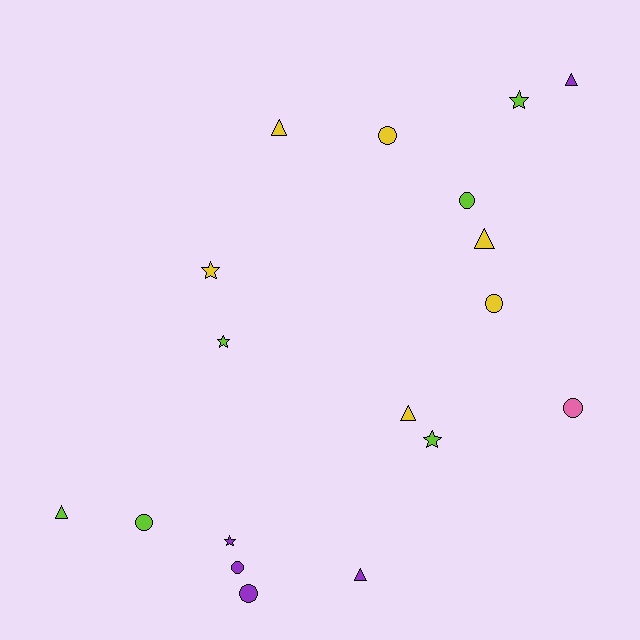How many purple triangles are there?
There are 2 purple triangles.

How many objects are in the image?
There are 18 objects.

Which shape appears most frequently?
Circle, with 7 objects.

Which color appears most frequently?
Lime, with 6 objects.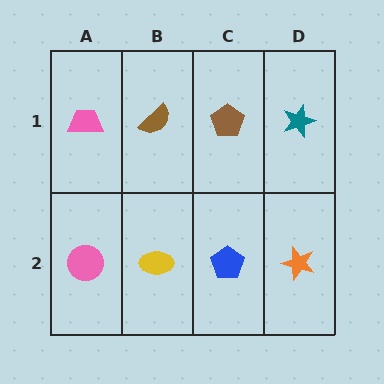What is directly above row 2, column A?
A pink trapezoid.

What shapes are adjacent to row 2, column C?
A brown pentagon (row 1, column C), a yellow ellipse (row 2, column B), an orange star (row 2, column D).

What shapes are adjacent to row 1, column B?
A yellow ellipse (row 2, column B), a pink trapezoid (row 1, column A), a brown pentagon (row 1, column C).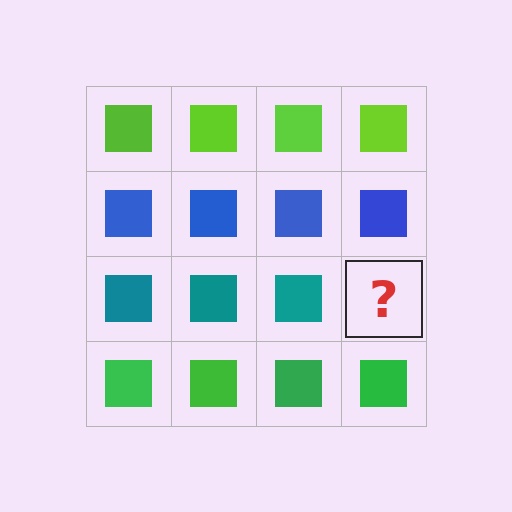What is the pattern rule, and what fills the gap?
The rule is that each row has a consistent color. The gap should be filled with a teal square.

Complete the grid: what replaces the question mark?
The question mark should be replaced with a teal square.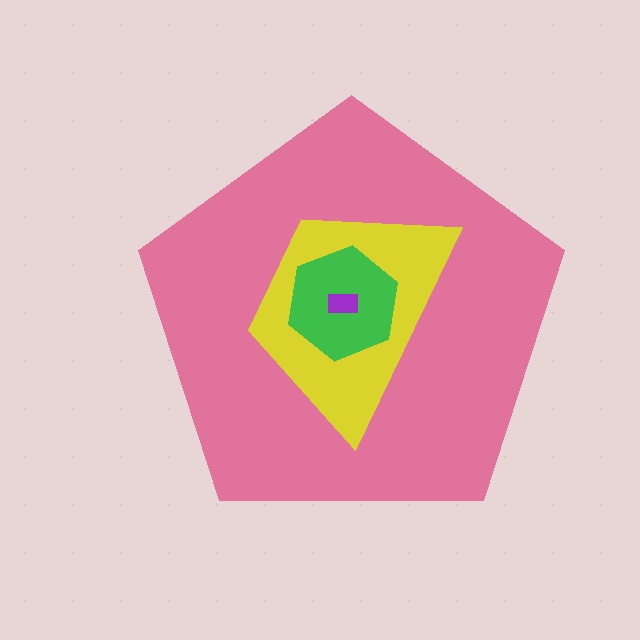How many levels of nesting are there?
4.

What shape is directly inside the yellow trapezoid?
The green hexagon.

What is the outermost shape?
The pink pentagon.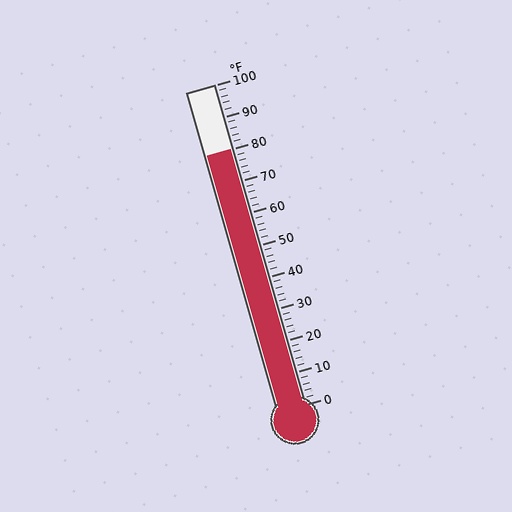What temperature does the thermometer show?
The thermometer shows approximately 80°F.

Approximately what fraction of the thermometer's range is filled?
The thermometer is filled to approximately 80% of its range.